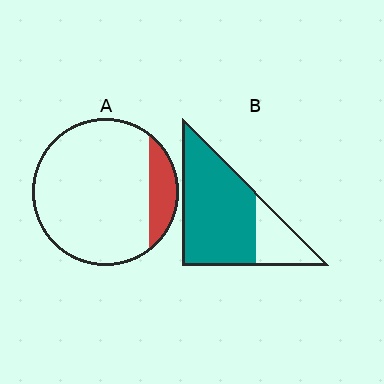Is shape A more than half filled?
No.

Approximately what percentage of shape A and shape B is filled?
A is approximately 15% and B is approximately 75%.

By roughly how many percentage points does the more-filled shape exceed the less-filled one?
By roughly 60 percentage points (B over A).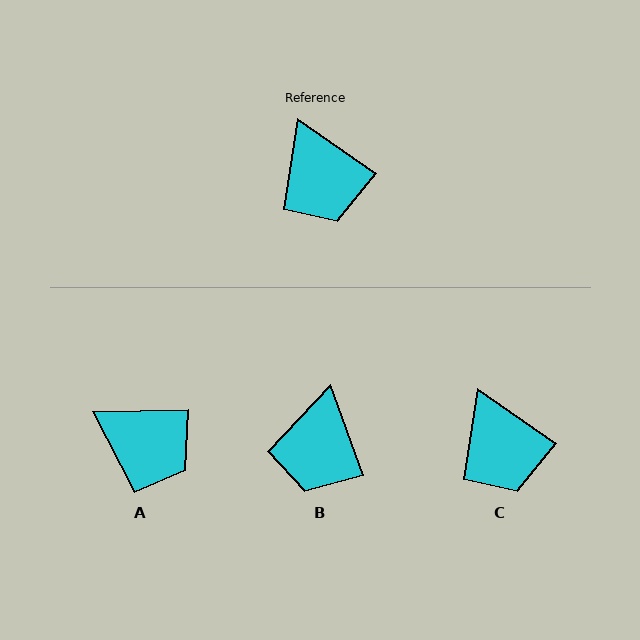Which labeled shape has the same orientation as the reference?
C.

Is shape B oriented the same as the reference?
No, it is off by about 35 degrees.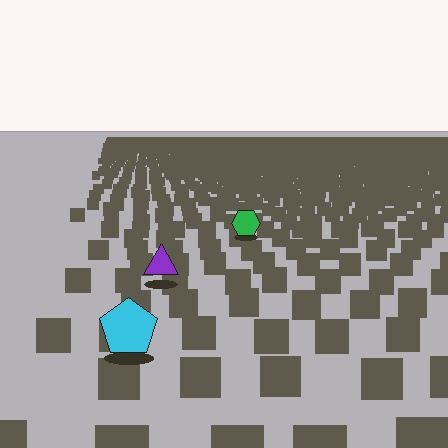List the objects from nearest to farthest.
From nearest to farthest: the cyan pentagon, the purple triangle, the green hexagon.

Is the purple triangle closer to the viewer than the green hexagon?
Yes. The purple triangle is closer — you can tell from the texture gradient: the ground texture is coarser near it.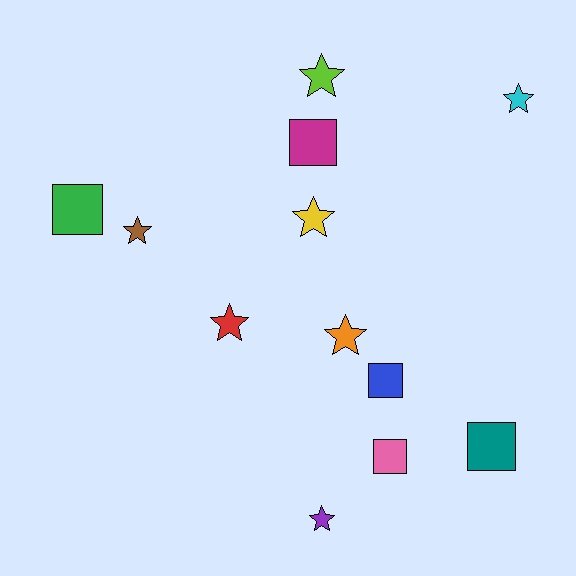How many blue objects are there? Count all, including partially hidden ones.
There is 1 blue object.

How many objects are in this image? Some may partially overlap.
There are 12 objects.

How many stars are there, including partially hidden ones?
There are 7 stars.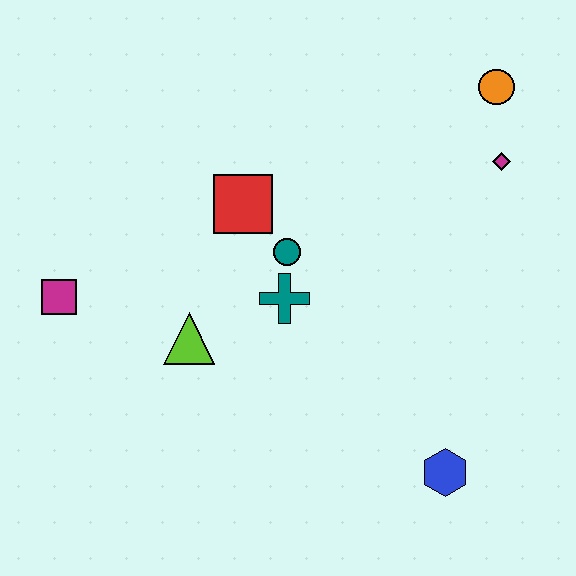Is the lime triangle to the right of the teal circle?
No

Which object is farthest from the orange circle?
The magenta square is farthest from the orange circle.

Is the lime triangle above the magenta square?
No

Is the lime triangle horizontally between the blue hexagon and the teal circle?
No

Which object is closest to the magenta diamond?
The orange circle is closest to the magenta diamond.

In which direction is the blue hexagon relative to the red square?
The blue hexagon is below the red square.